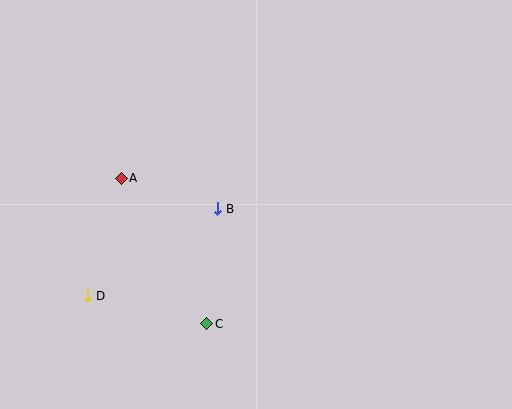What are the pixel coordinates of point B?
Point B is at (218, 209).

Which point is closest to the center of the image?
Point B at (218, 209) is closest to the center.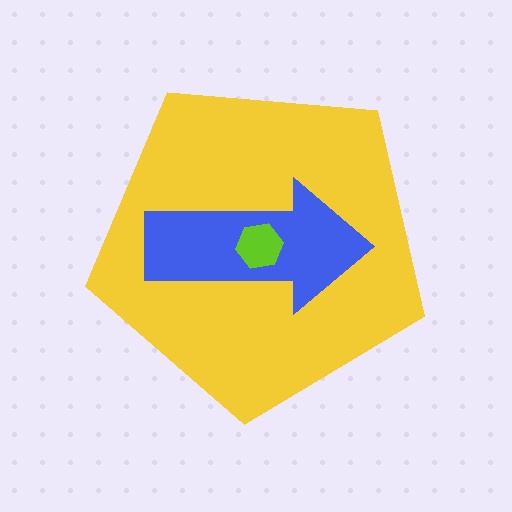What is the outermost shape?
The yellow pentagon.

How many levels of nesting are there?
3.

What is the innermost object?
The lime hexagon.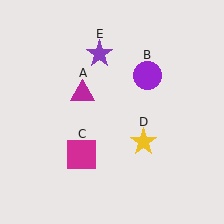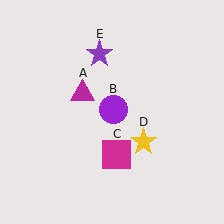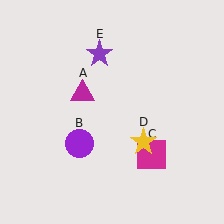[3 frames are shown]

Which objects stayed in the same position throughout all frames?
Magenta triangle (object A) and yellow star (object D) and purple star (object E) remained stationary.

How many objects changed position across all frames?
2 objects changed position: purple circle (object B), magenta square (object C).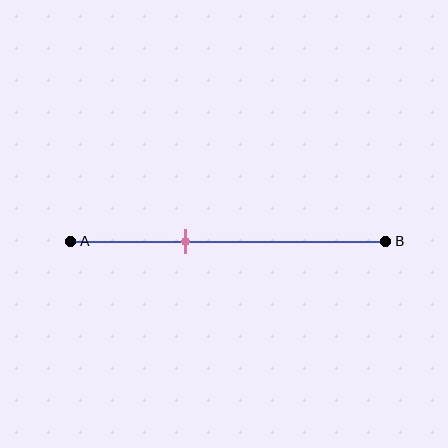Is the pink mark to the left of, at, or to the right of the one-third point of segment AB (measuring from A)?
The pink mark is approximately at the one-third point of segment AB.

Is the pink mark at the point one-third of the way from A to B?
Yes, the mark is approximately at the one-third point.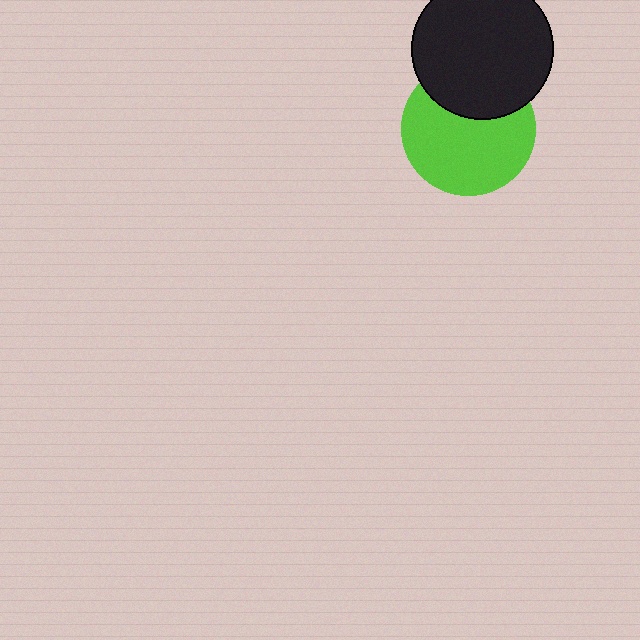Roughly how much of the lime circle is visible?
Most of it is visible (roughly 69%).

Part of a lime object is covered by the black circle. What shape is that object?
It is a circle.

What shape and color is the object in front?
The object in front is a black circle.